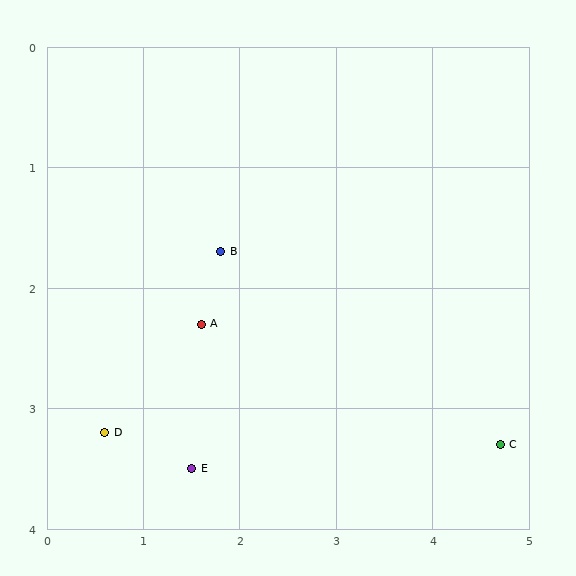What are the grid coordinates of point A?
Point A is at approximately (1.6, 2.3).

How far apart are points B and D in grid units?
Points B and D are about 1.9 grid units apart.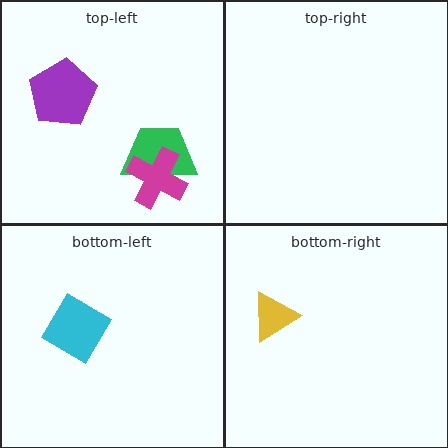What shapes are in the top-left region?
The purple pentagon, the green trapezoid, the magenta cross.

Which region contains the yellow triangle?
The bottom-right region.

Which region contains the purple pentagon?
The top-left region.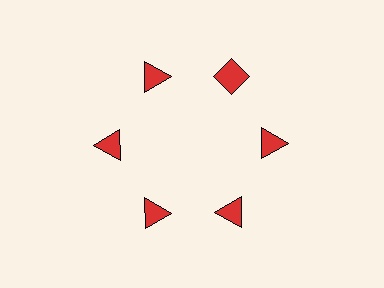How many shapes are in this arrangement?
There are 6 shapes arranged in a ring pattern.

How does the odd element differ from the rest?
It has a different shape: diamond instead of triangle.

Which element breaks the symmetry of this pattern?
The red diamond at roughly the 1 o'clock position breaks the symmetry. All other shapes are red triangles.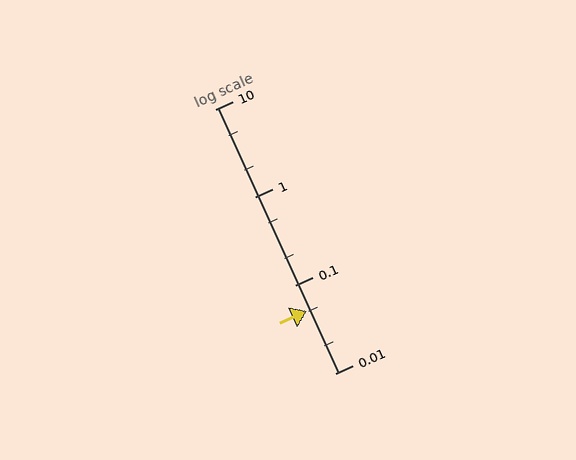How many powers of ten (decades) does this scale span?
The scale spans 3 decades, from 0.01 to 10.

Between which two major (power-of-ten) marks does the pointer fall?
The pointer is between 0.01 and 0.1.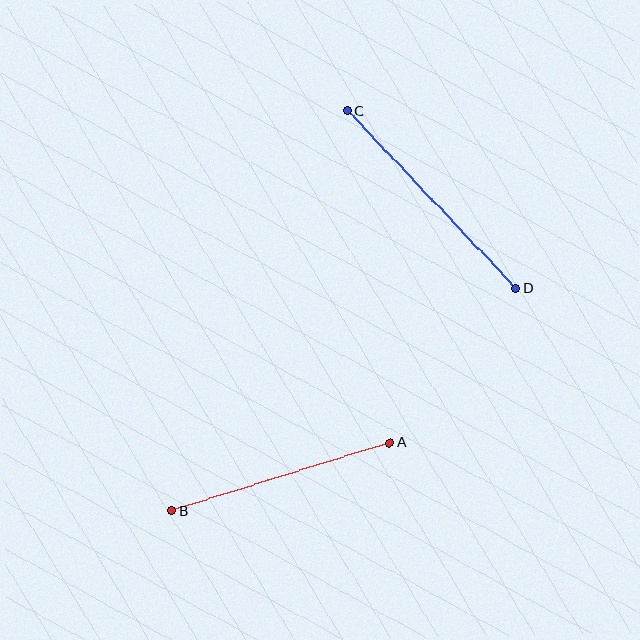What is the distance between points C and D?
The distance is approximately 245 pixels.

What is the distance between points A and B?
The distance is approximately 228 pixels.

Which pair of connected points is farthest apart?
Points C and D are farthest apart.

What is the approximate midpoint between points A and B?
The midpoint is at approximately (281, 477) pixels.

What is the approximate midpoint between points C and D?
The midpoint is at approximately (432, 200) pixels.